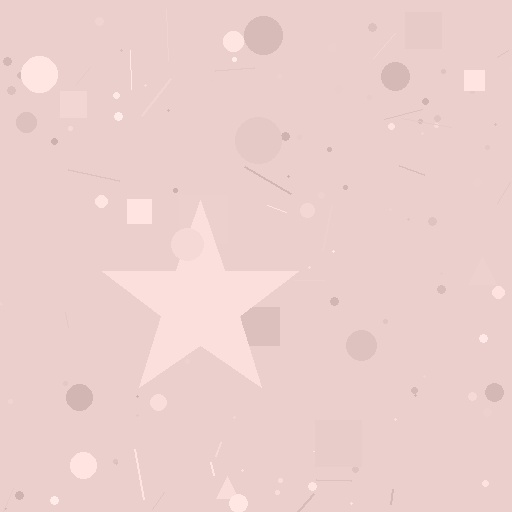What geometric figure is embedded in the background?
A star is embedded in the background.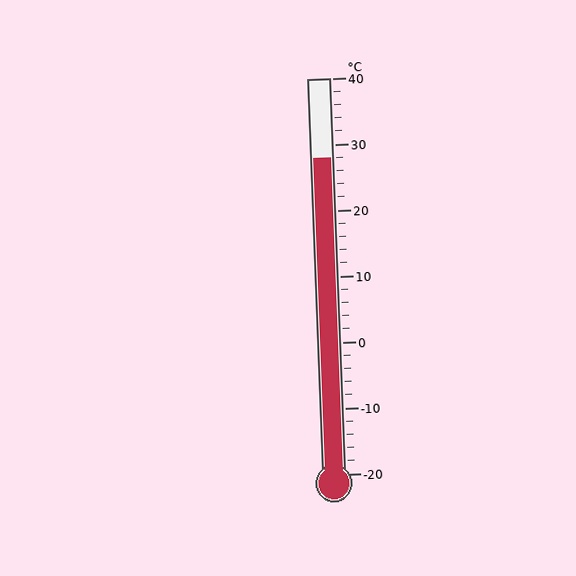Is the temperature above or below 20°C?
The temperature is above 20°C.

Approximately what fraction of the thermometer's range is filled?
The thermometer is filled to approximately 80% of its range.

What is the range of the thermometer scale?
The thermometer scale ranges from -20°C to 40°C.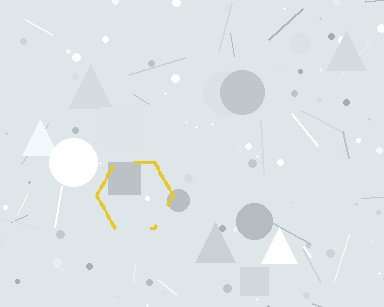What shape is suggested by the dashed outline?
The dashed outline suggests a hexagon.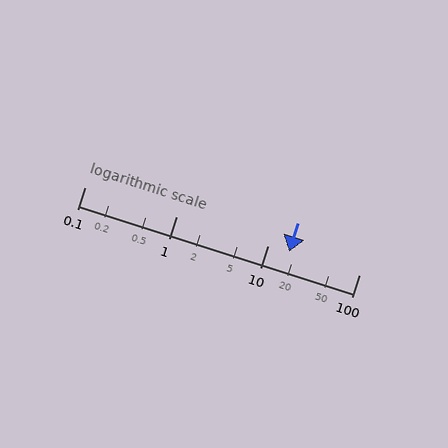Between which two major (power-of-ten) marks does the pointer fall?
The pointer is between 10 and 100.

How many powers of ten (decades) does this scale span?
The scale spans 3 decades, from 0.1 to 100.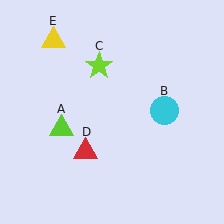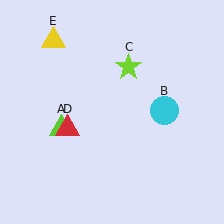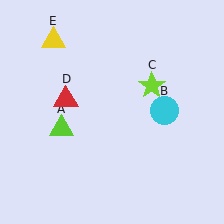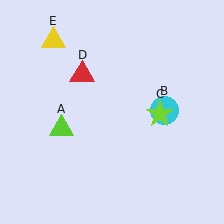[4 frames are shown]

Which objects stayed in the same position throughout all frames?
Lime triangle (object A) and cyan circle (object B) and yellow triangle (object E) remained stationary.